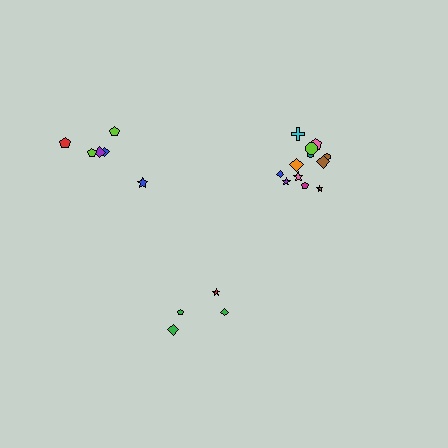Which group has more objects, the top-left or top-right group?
The top-right group.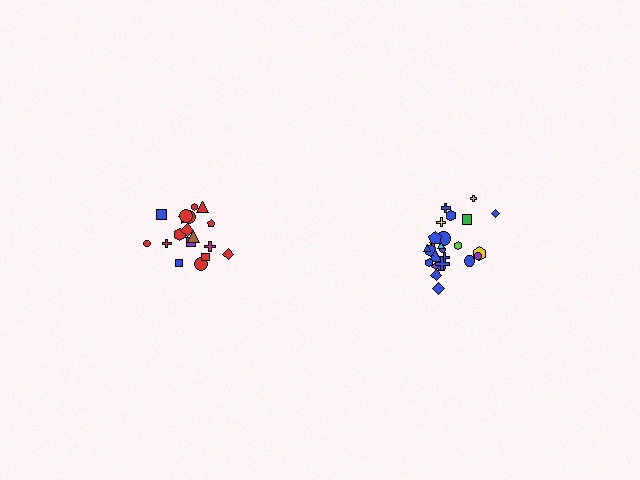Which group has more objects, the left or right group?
The right group.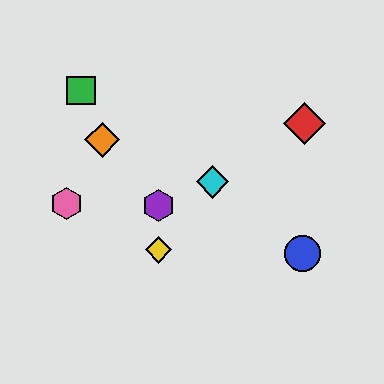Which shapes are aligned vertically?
The yellow diamond, the purple hexagon are aligned vertically.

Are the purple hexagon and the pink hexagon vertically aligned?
No, the purple hexagon is at x≈158 and the pink hexagon is at x≈66.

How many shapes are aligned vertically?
2 shapes (the yellow diamond, the purple hexagon) are aligned vertically.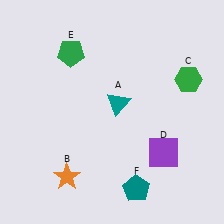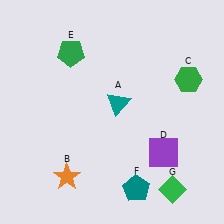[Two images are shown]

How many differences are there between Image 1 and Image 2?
There is 1 difference between the two images.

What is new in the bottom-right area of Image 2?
A green diamond (G) was added in the bottom-right area of Image 2.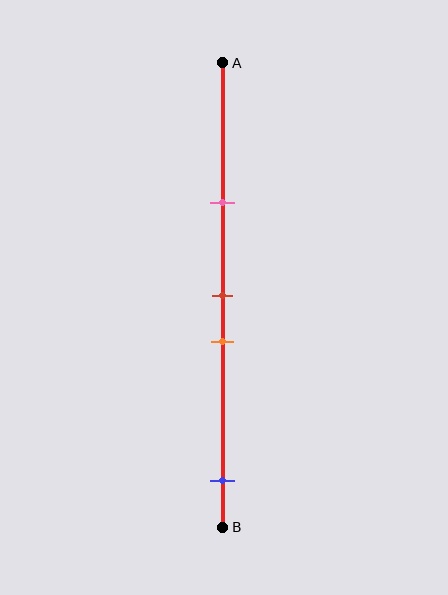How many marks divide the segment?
There are 4 marks dividing the segment.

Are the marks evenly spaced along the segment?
No, the marks are not evenly spaced.